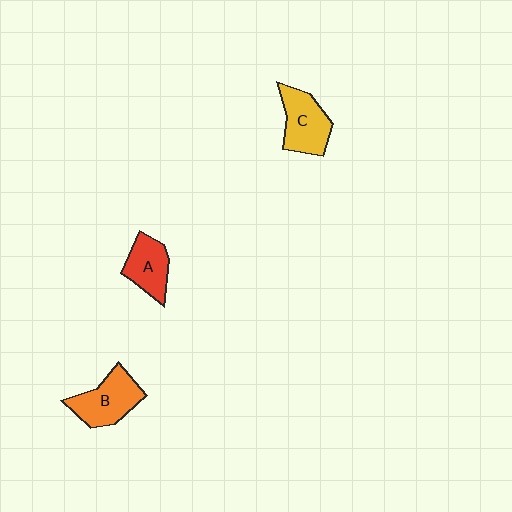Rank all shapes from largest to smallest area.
From largest to smallest: B (orange), C (yellow), A (red).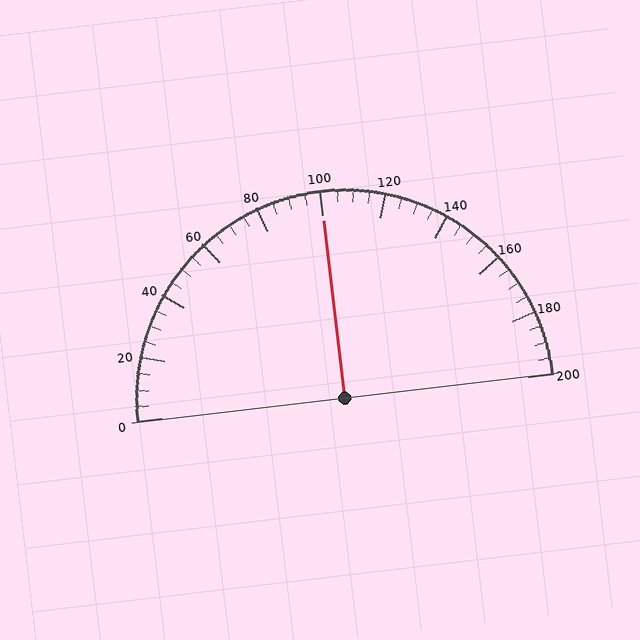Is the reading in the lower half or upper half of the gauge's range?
The reading is in the upper half of the range (0 to 200).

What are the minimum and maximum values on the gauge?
The gauge ranges from 0 to 200.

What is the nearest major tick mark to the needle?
The nearest major tick mark is 100.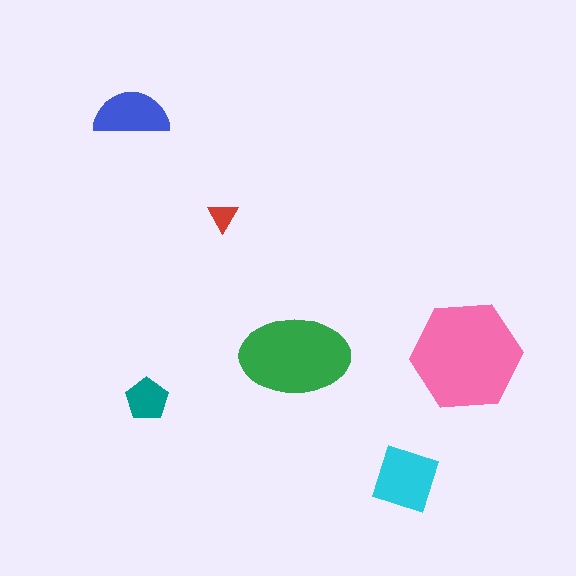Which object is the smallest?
The red triangle.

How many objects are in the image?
There are 6 objects in the image.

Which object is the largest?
The pink hexagon.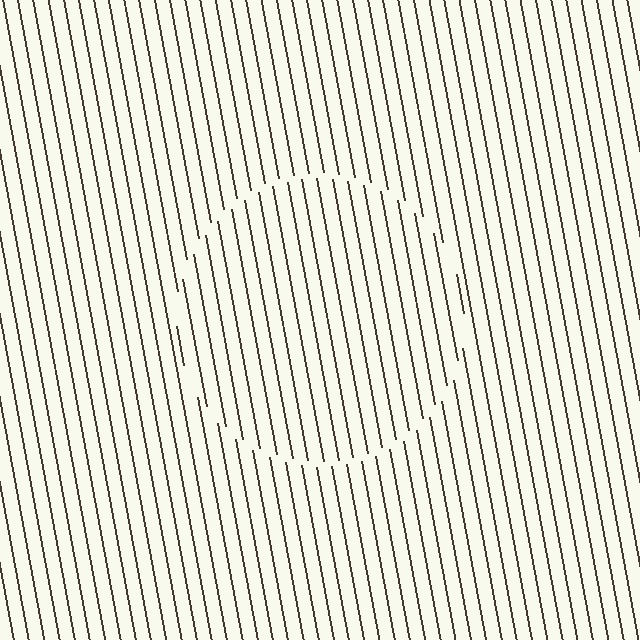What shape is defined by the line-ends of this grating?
An illusory circle. The interior of the shape contains the same grating, shifted by half a period — the contour is defined by the phase discontinuity where line-ends from the inner and outer gratings abut.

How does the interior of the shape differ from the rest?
The interior of the shape contains the same grating, shifted by half a period — the contour is defined by the phase discontinuity where line-ends from the inner and outer gratings abut.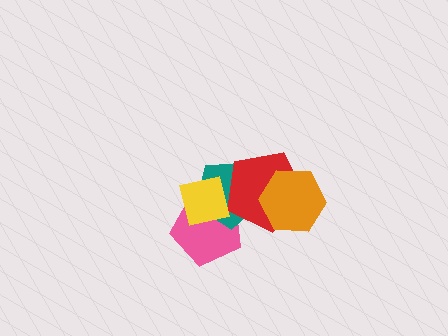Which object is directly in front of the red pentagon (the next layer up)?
The yellow square is directly in front of the red pentagon.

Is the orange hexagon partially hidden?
No, no other shape covers it.